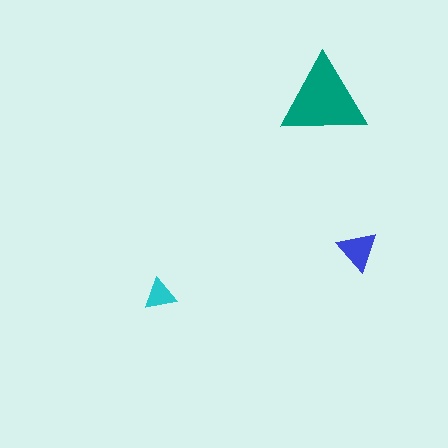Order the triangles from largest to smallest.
the teal one, the blue one, the cyan one.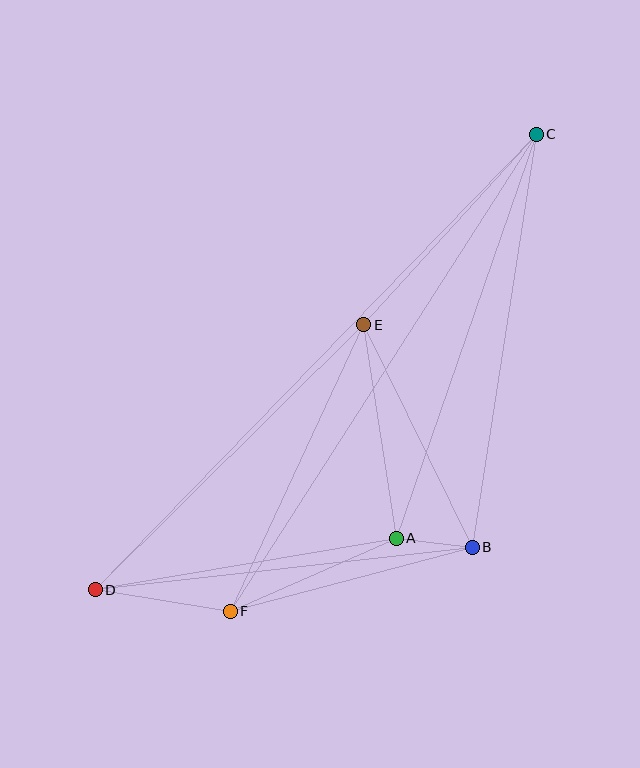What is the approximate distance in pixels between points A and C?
The distance between A and C is approximately 427 pixels.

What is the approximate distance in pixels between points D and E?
The distance between D and E is approximately 377 pixels.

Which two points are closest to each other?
Points A and B are closest to each other.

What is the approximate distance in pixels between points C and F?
The distance between C and F is approximately 567 pixels.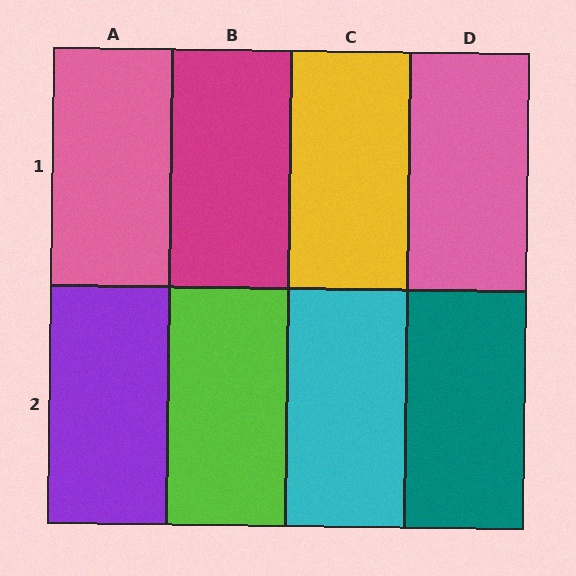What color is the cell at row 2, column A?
Purple.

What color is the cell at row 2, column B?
Lime.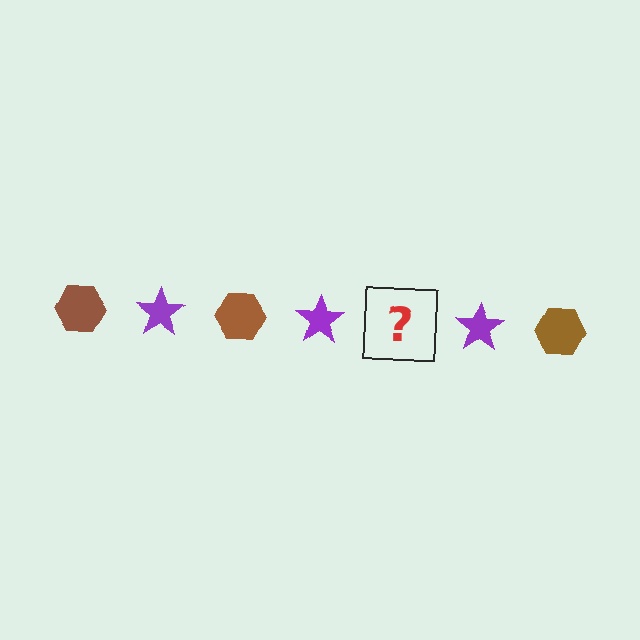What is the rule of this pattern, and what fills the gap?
The rule is that the pattern alternates between brown hexagon and purple star. The gap should be filled with a brown hexagon.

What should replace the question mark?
The question mark should be replaced with a brown hexagon.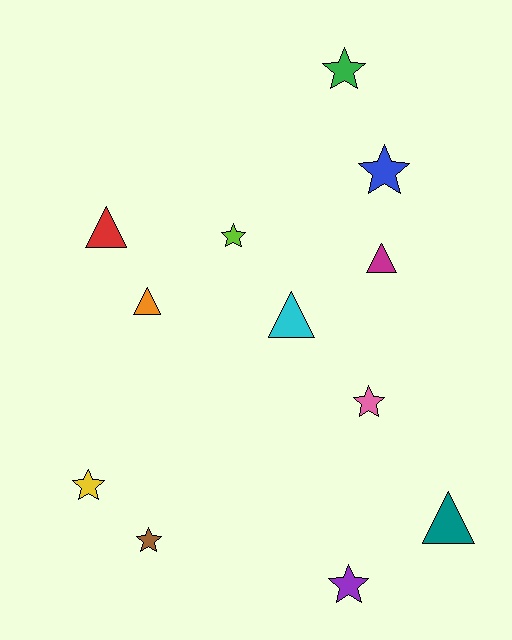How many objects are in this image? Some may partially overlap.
There are 12 objects.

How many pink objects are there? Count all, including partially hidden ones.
There is 1 pink object.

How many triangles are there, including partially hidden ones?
There are 5 triangles.